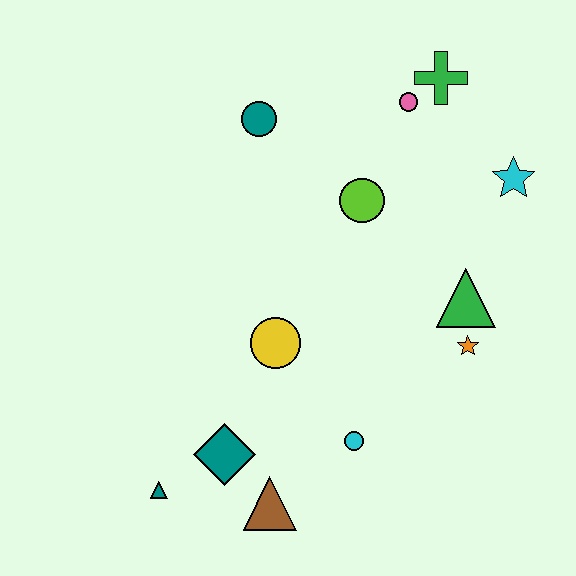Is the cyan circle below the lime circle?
Yes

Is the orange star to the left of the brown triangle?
No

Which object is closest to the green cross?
The pink circle is closest to the green cross.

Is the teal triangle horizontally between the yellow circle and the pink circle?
No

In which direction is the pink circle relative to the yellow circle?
The pink circle is above the yellow circle.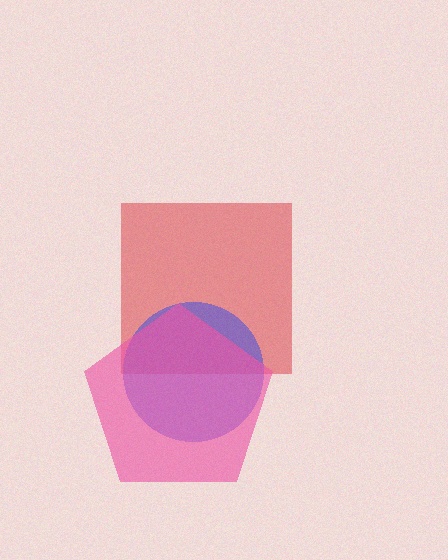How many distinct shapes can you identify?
There are 3 distinct shapes: a red square, a blue circle, a pink pentagon.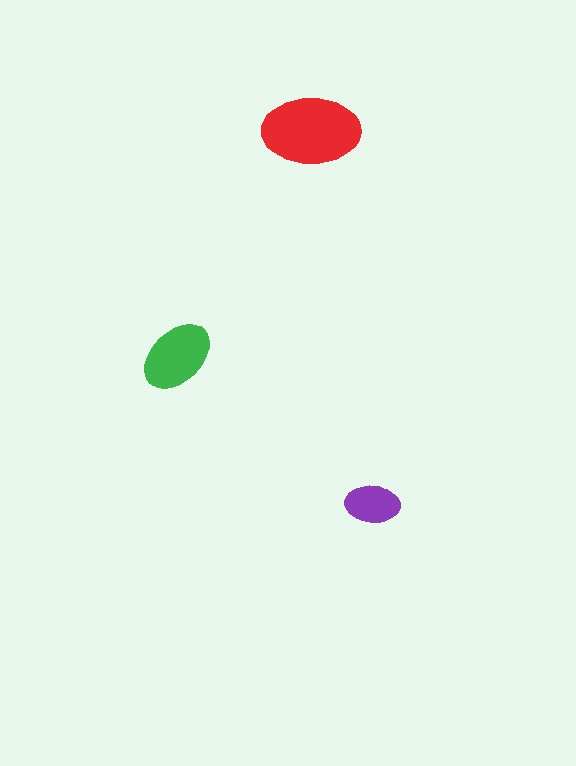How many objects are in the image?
There are 3 objects in the image.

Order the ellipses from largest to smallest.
the red one, the green one, the purple one.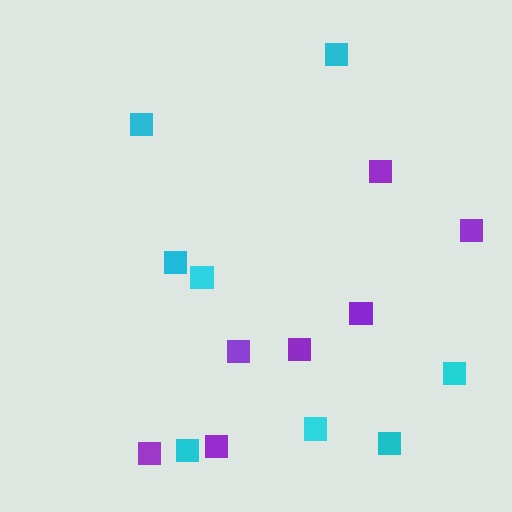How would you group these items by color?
There are 2 groups: one group of purple squares (7) and one group of cyan squares (8).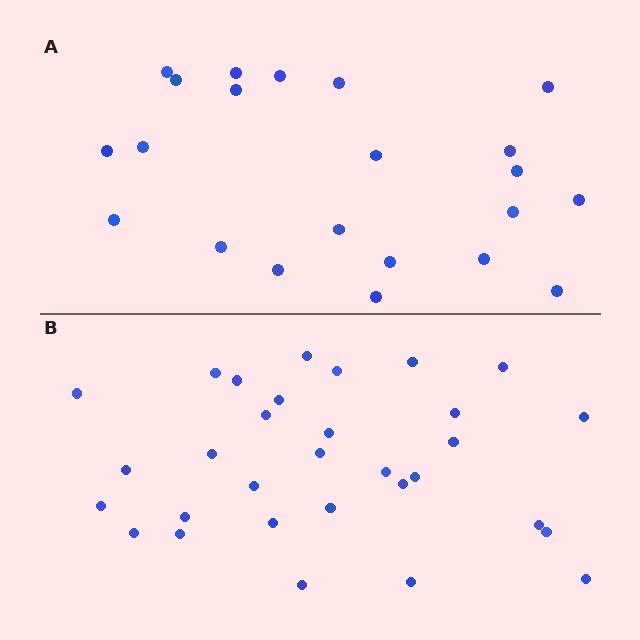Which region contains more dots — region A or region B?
Region B (the bottom region) has more dots.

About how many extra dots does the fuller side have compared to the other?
Region B has roughly 8 or so more dots than region A.